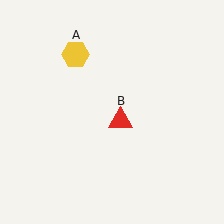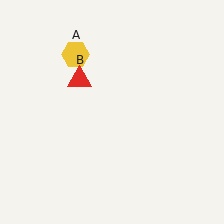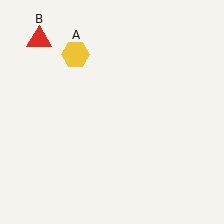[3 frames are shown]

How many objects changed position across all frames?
1 object changed position: red triangle (object B).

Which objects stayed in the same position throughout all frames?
Yellow hexagon (object A) remained stationary.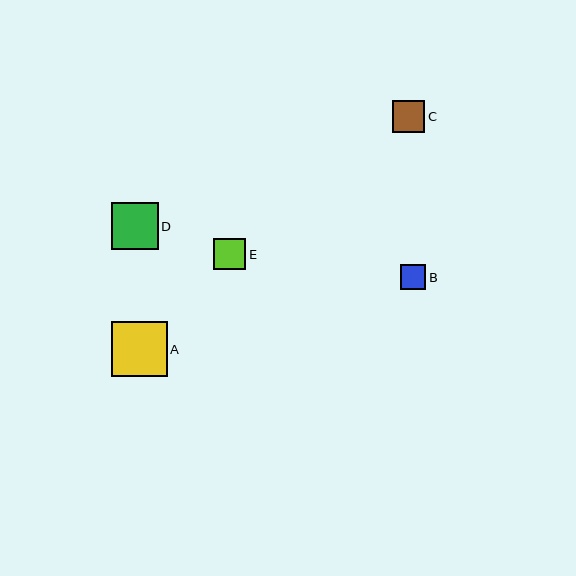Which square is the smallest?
Square B is the smallest with a size of approximately 25 pixels.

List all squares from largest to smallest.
From largest to smallest: A, D, E, C, B.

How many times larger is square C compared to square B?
Square C is approximately 1.3 times the size of square B.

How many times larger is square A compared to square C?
Square A is approximately 1.8 times the size of square C.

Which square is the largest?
Square A is the largest with a size of approximately 56 pixels.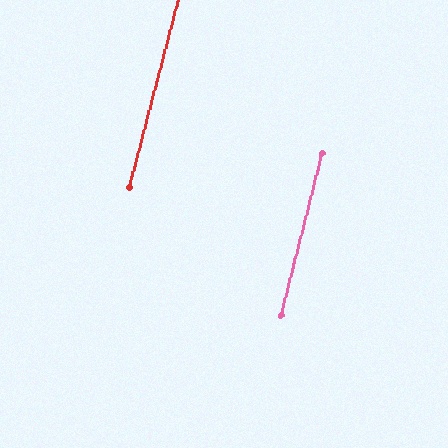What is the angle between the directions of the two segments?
Approximately 0 degrees.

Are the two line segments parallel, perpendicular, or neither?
Parallel — their directions differ by only 0.5°.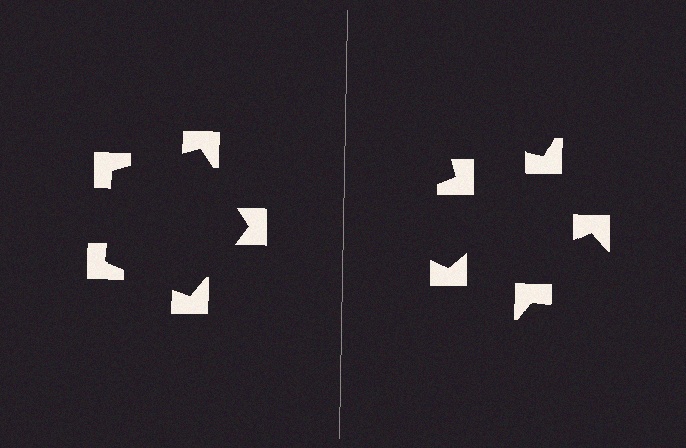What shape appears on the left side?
An illusory pentagon.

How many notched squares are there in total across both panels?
10 — 5 on each side.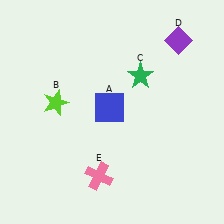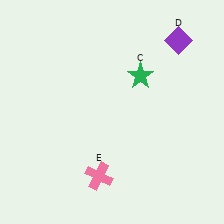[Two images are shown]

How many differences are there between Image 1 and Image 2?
There are 2 differences between the two images.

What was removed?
The blue square (A), the lime star (B) were removed in Image 2.